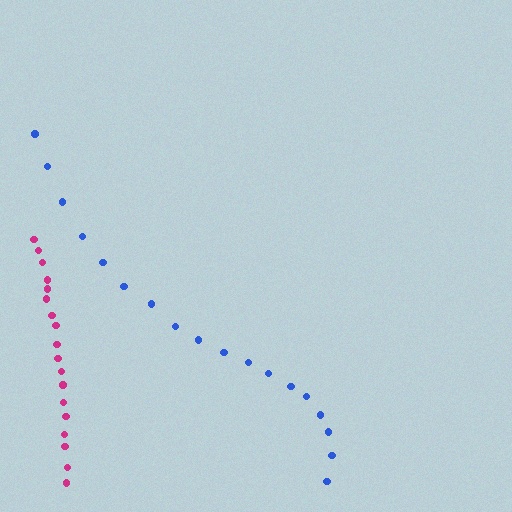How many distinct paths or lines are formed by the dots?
There are 2 distinct paths.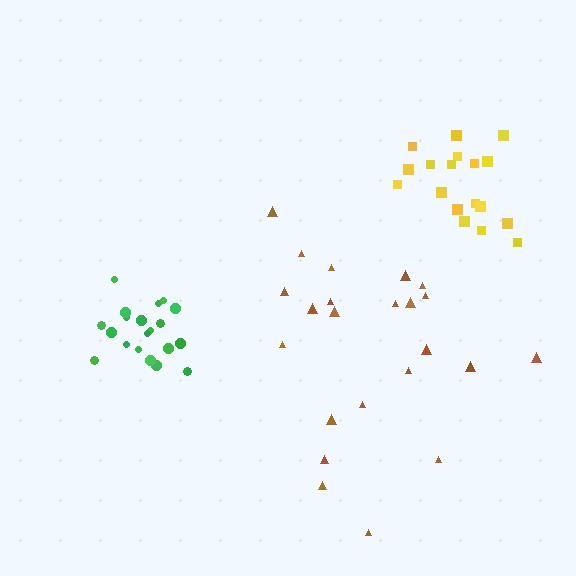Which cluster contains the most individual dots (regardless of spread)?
Brown (23).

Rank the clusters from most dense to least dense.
green, yellow, brown.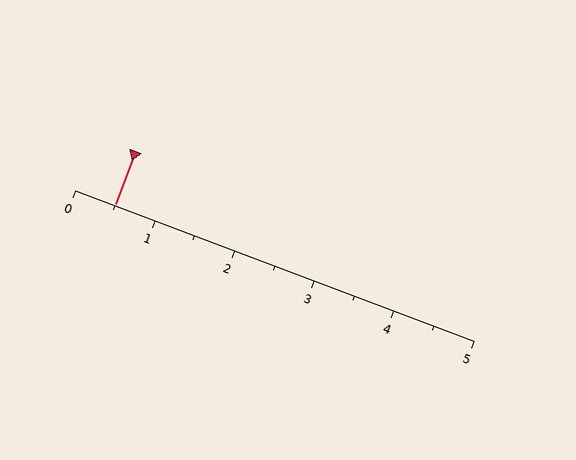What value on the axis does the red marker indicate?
The marker indicates approximately 0.5.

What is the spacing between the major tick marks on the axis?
The major ticks are spaced 1 apart.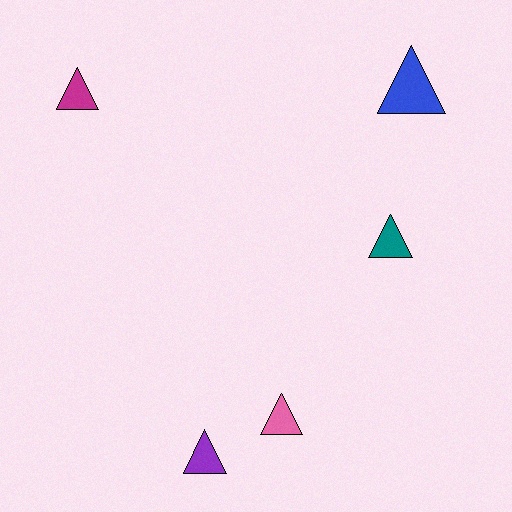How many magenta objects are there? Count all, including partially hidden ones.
There is 1 magenta object.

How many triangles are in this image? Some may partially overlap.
There are 5 triangles.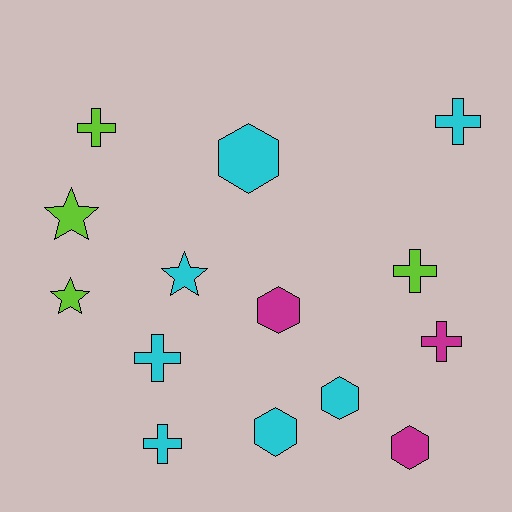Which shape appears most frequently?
Cross, with 6 objects.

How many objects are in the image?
There are 14 objects.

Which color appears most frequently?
Cyan, with 7 objects.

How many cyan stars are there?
There is 1 cyan star.